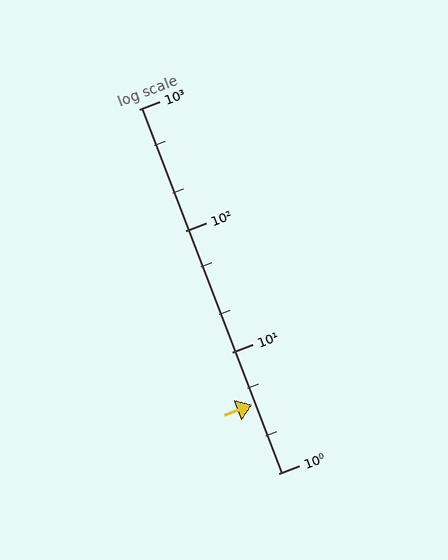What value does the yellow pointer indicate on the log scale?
The pointer indicates approximately 3.7.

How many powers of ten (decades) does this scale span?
The scale spans 3 decades, from 1 to 1000.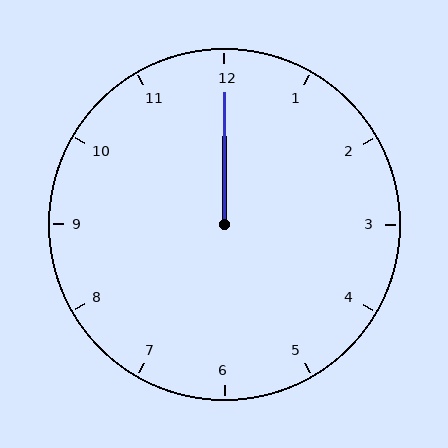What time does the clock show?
12:00.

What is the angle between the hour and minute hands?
Approximately 0 degrees.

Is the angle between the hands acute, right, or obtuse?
It is acute.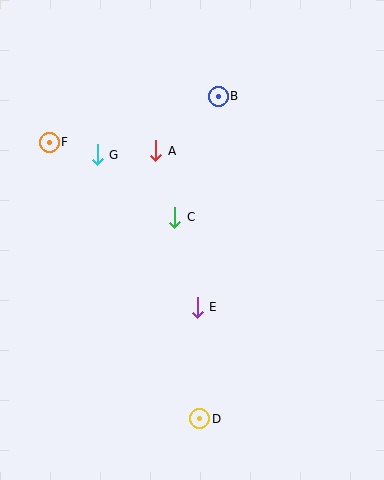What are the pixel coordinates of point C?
Point C is at (175, 217).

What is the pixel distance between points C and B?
The distance between C and B is 129 pixels.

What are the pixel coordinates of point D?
Point D is at (200, 419).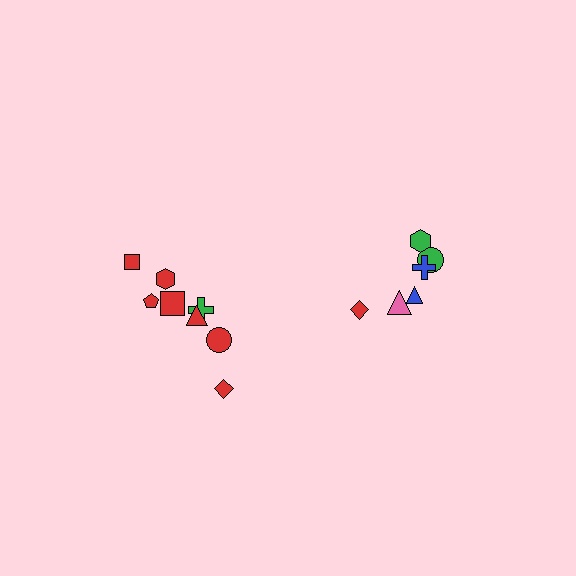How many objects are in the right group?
There are 6 objects.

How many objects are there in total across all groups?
There are 14 objects.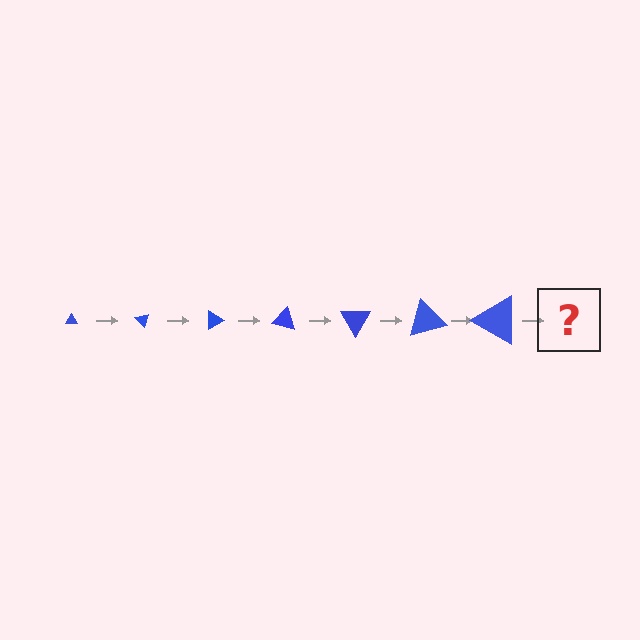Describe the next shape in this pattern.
It should be a triangle, larger than the previous one and rotated 315 degrees from the start.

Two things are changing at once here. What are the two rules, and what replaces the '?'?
The two rules are that the triangle grows larger each step and it rotates 45 degrees each step. The '?' should be a triangle, larger than the previous one and rotated 315 degrees from the start.